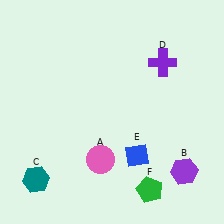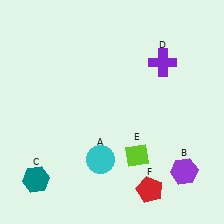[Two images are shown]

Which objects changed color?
A changed from pink to cyan. E changed from blue to lime. F changed from green to red.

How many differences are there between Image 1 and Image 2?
There are 3 differences between the two images.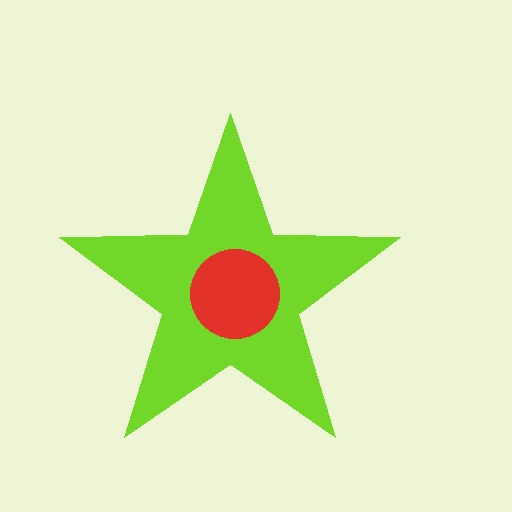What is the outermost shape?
The lime star.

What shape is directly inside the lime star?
The red circle.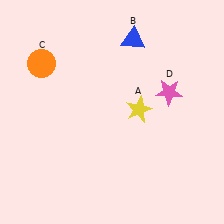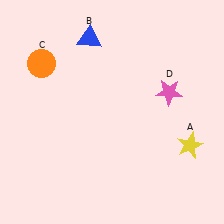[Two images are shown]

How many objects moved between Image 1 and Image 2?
2 objects moved between the two images.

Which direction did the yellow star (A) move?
The yellow star (A) moved right.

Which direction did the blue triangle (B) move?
The blue triangle (B) moved left.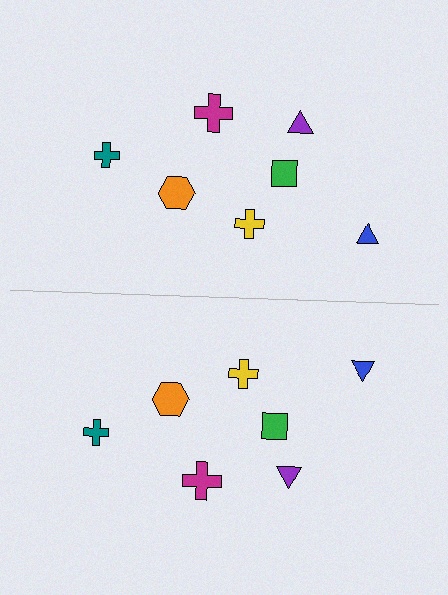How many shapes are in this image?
There are 14 shapes in this image.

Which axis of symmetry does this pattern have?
The pattern has a horizontal axis of symmetry running through the center of the image.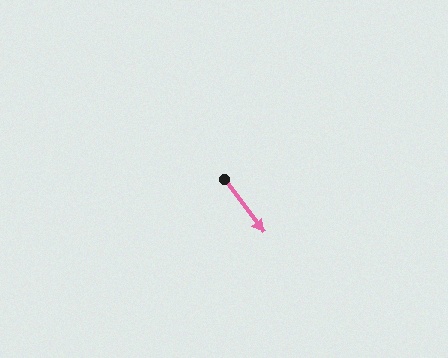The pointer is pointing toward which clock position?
Roughly 5 o'clock.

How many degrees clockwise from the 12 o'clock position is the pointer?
Approximately 143 degrees.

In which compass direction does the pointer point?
Southeast.